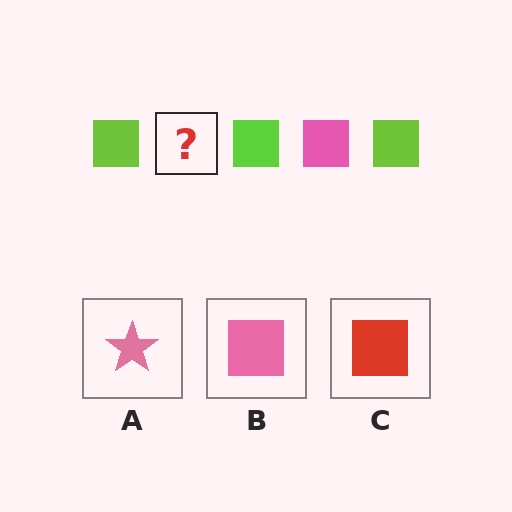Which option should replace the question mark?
Option B.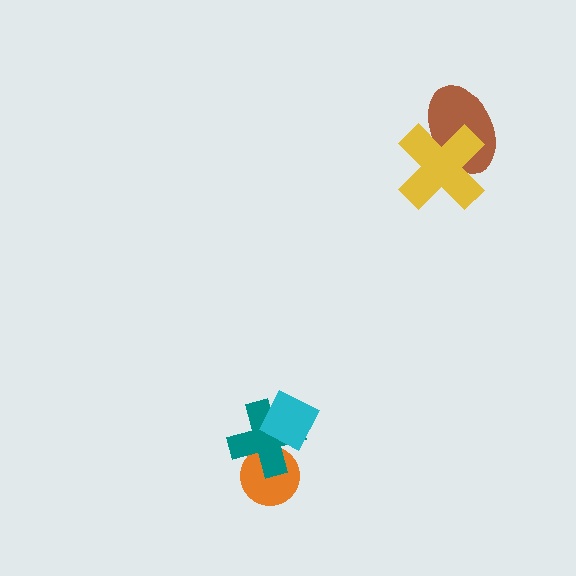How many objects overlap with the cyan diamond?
1 object overlaps with the cyan diamond.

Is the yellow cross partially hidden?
No, no other shape covers it.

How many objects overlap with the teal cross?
2 objects overlap with the teal cross.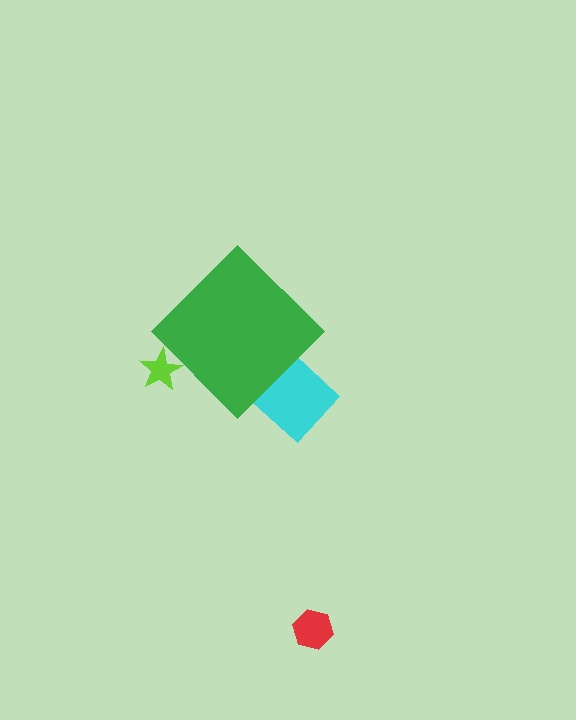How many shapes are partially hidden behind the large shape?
2 shapes are partially hidden.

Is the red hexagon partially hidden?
No, the red hexagon is fully visible.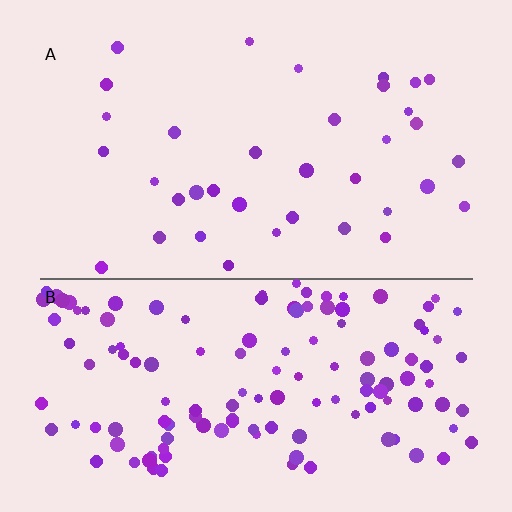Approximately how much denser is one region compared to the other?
Approximately 3.8× — region B over region A.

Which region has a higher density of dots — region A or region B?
B (the bottom).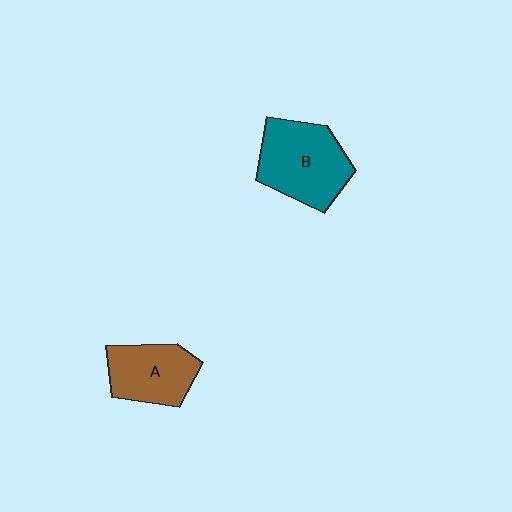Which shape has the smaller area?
Shape A (brown).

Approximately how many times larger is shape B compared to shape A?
Approximately 1.3 times.